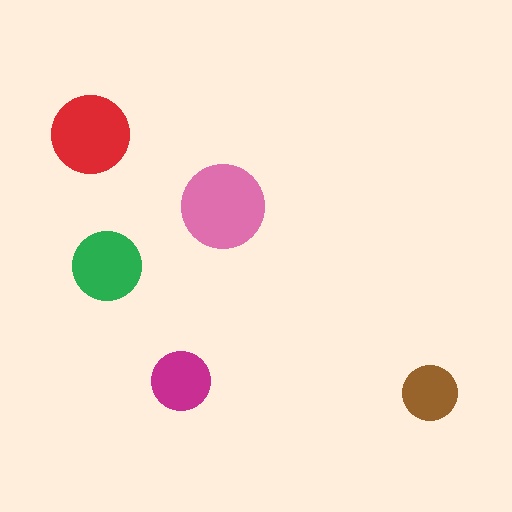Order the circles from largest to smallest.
the pink one, the red one, the green one, the magenta one, the brown one.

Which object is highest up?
The red circle is topmost.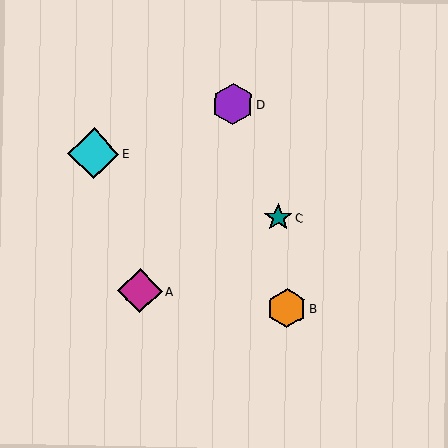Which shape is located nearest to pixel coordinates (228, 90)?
The purple hexagon (labeled D) at (233, 104) is nearest to that location.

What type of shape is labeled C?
Shape C is a teal star.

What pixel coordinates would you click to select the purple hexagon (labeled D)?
Click at (233, 104) to select the purple hexagon D.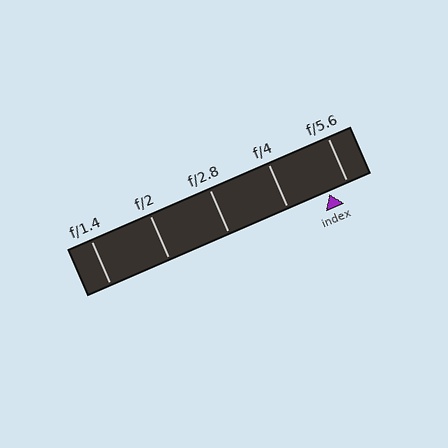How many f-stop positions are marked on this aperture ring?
There are 5 f-stop positions marked.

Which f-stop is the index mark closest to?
The index mark is closest to f/5.6.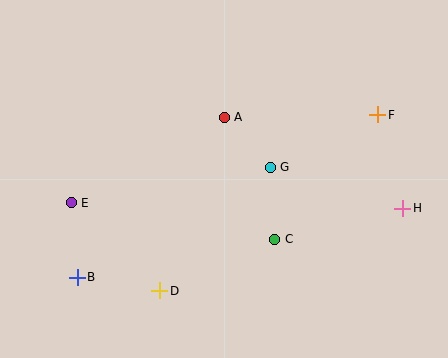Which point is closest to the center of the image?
Point G at (270, 167) is closest to the center.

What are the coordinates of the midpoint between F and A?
The midpoint between F and A is at (301, 116).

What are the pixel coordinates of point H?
Point H is at (403, 208).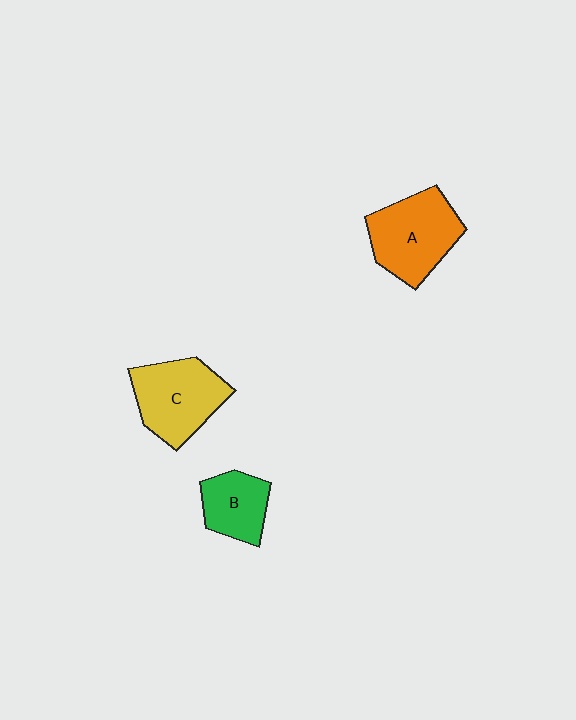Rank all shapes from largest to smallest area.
From largest to smallest: A (orange), C (yellow), B (green).